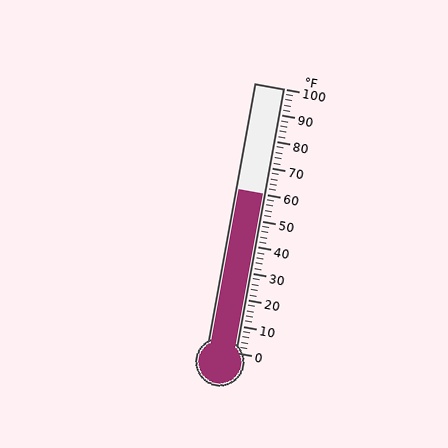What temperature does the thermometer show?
The thermometer shows approximately 60°F.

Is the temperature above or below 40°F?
The temperature is above 40°F.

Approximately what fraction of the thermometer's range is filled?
The thermometer is filled to approximately 60% of its range.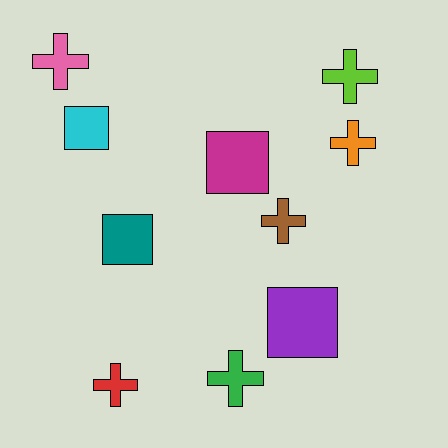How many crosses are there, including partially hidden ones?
There are 6 crosses.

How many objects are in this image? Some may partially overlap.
There are 10 objects.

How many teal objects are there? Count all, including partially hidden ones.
There is 1 teal object.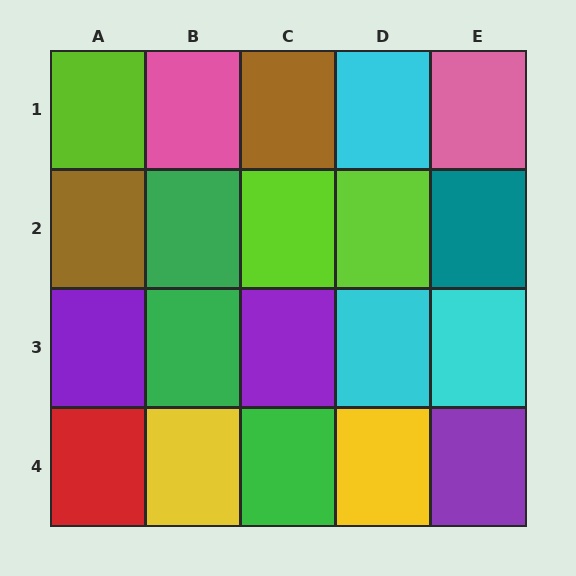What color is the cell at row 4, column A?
Red.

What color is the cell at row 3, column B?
Green.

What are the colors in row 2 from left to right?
Brown, green, lime, lime, teal.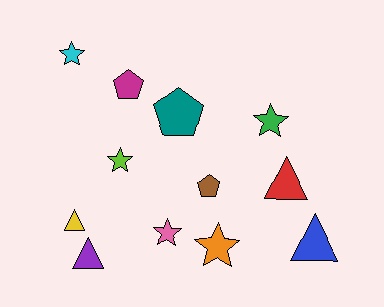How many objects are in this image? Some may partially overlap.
There are 12 objects.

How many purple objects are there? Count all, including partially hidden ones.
There is 1 purple object.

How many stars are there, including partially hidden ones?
There are 5 stars.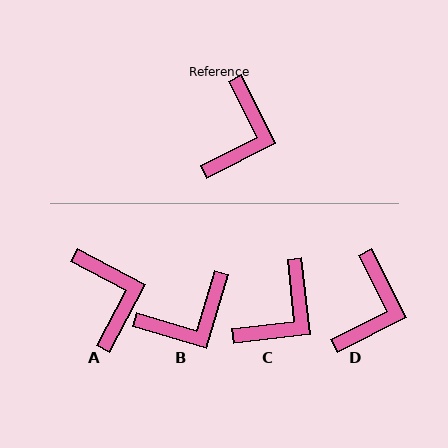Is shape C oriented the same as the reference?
No, it is off by about 20 degrees.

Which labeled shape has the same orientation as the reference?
D.